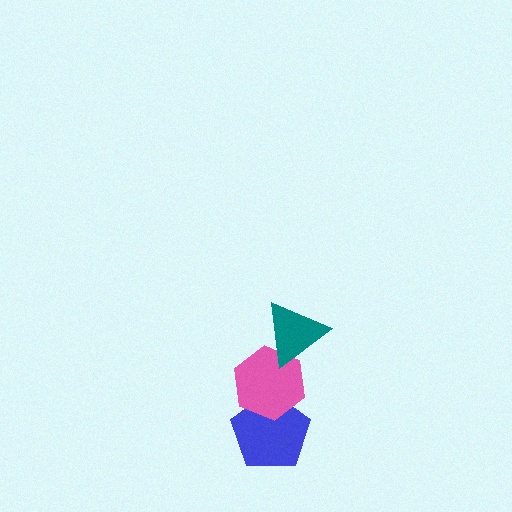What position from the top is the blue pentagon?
The blue pentagon is 3rd from the top.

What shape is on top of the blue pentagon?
The pink hexagon is on top of the blue pentagon.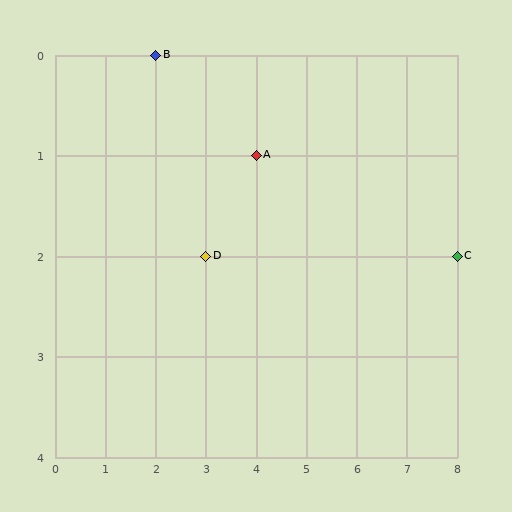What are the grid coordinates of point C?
Point C is at grid coordinates (8, 2).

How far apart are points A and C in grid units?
Points A and C are 4 columns and 1 row apart (about 4.1 grid units diagonally).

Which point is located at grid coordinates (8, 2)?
Point C is at (8, 2).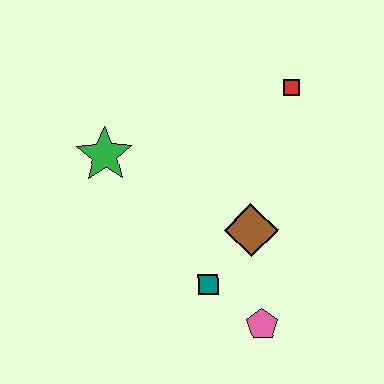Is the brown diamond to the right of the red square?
No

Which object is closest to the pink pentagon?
The teal square is closest to the pink pentagon.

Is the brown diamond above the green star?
No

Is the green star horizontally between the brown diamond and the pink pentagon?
No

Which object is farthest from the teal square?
The red square is farthest from the teal square.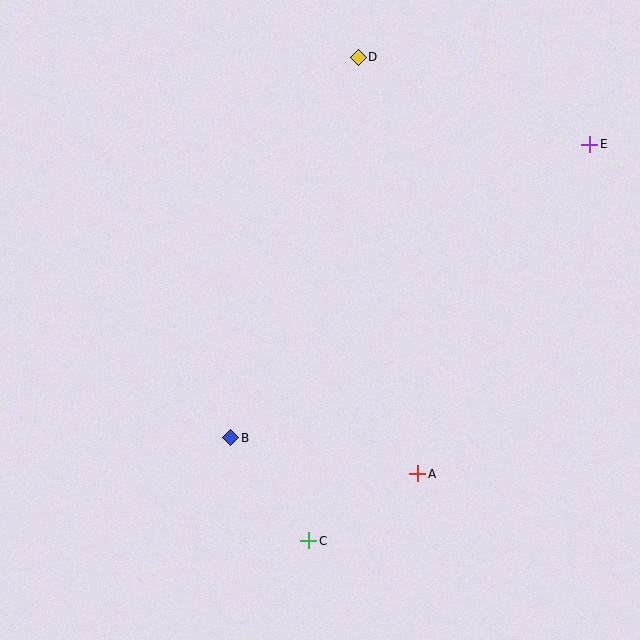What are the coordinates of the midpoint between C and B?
The midpoint between C and B is at (270, 489).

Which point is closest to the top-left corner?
Point D is closest to the top-left corner.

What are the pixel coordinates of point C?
Point C is at (309, 541).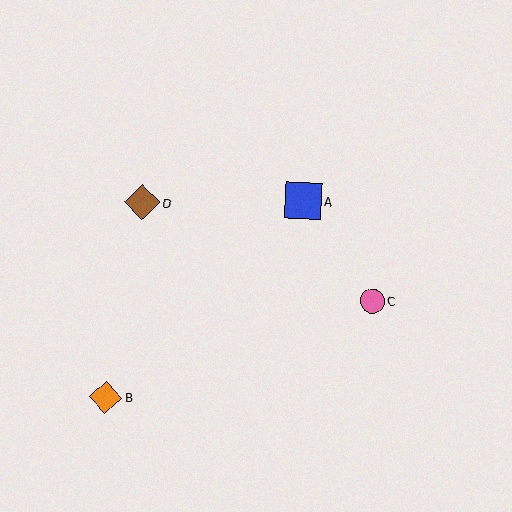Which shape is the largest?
The blue square (labeled A) is the largest.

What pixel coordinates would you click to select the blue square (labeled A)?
Click at (303, 201) to select the blue square A.